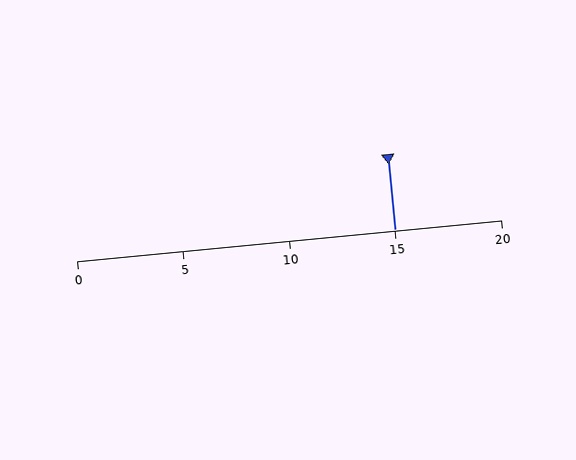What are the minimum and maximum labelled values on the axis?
The axis runs from 0 to 20.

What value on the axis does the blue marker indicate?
The marker indicates approximately 15.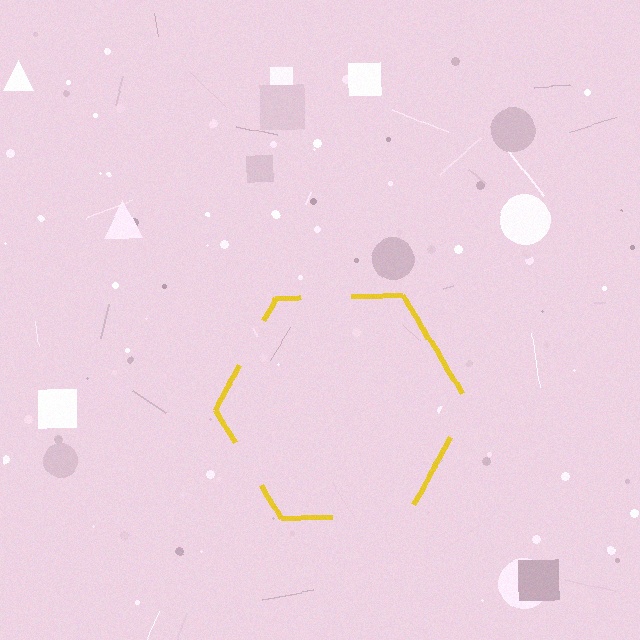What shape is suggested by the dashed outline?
The dashed outline suggests a hexagon.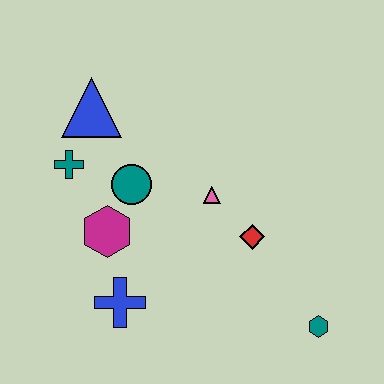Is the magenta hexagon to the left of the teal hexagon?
Yes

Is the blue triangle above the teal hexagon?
Yes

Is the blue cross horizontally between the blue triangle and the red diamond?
Yes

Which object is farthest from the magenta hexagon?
The teal hexagon is farthest from the magenta hexagon.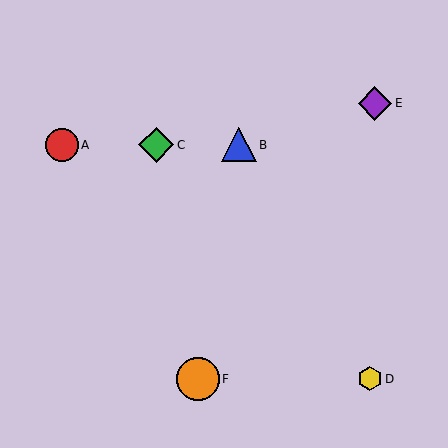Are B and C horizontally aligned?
Yes, both are at y≈145.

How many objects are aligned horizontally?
3 objects (A, B, C) are aligned horizontally.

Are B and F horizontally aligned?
No, B is at y≈145 and F is at y≈379.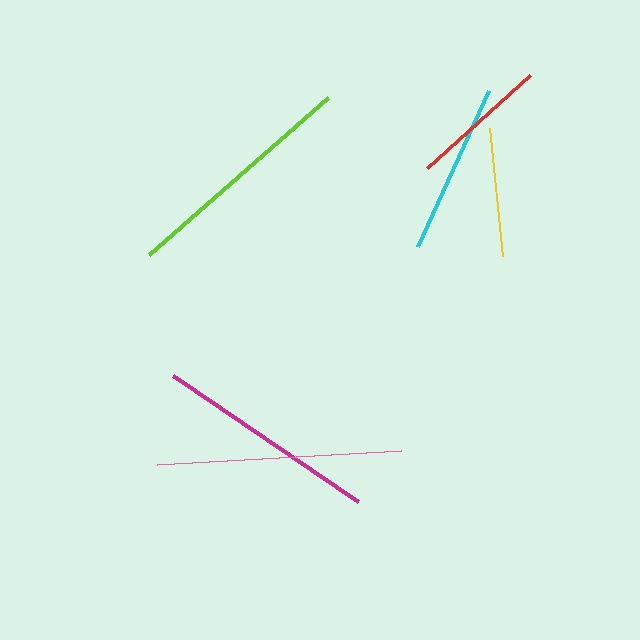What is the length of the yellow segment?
The yellow segment is approximately 129 pixels long.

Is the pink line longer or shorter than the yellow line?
The pink line is longer than the yellow line.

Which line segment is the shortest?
The yellow line is the shortest at approximately 129 pixels.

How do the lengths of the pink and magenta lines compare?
The pink and magenta lines are approximately the same length.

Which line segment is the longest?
The pink line is the longest at approximately 244 pixels.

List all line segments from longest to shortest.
From longest to shortest: pink, lime, magenta, cyan, red, yellow.